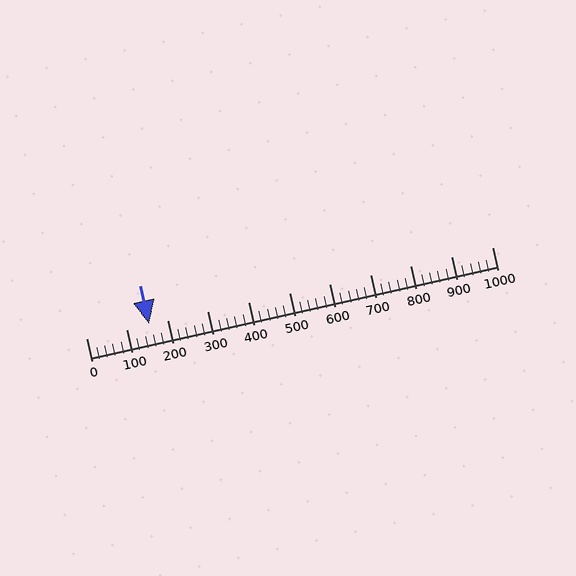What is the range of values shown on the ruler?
The ruler shows values from 0 to 1000.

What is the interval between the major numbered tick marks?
The major tick marks are spaced 100 units apart.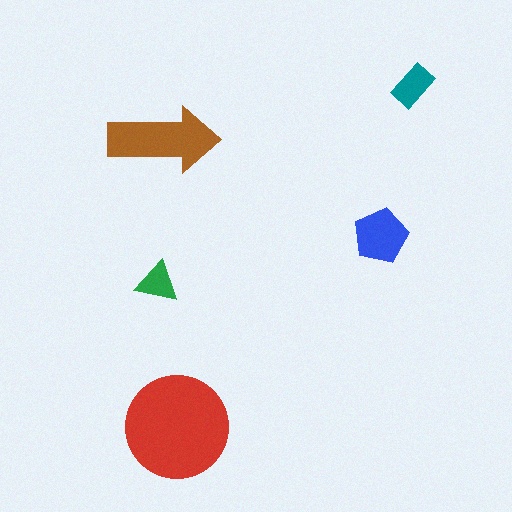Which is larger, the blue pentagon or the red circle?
The red circle.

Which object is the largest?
The red circle.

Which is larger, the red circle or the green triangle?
The red circle.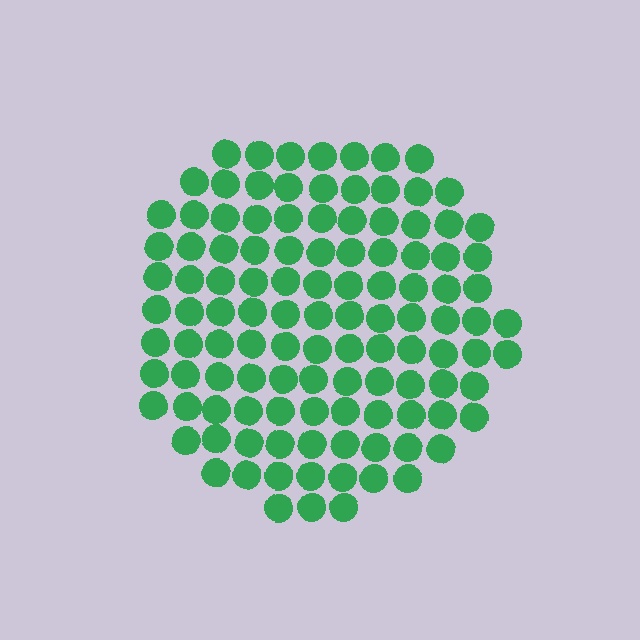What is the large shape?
The large shape is a circle.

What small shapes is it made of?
It is made of small circles.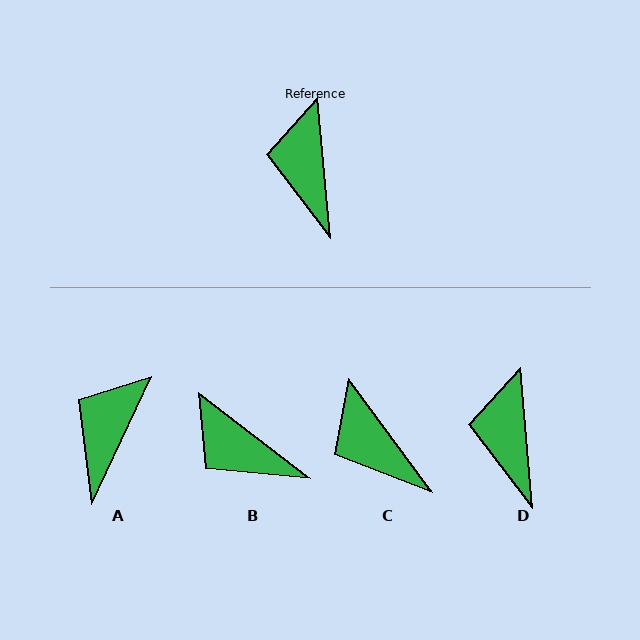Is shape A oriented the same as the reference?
No, it is off by about 30 degrees.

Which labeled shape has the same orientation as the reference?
D.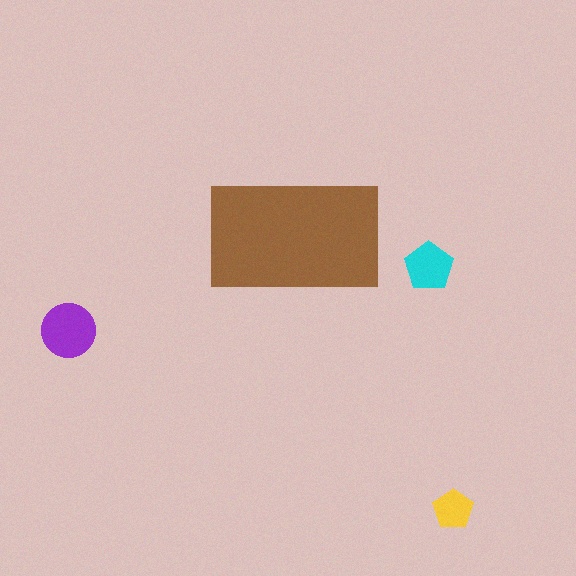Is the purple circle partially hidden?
No, the purple circle is fully visible.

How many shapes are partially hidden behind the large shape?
0 shapes are partially hidden.